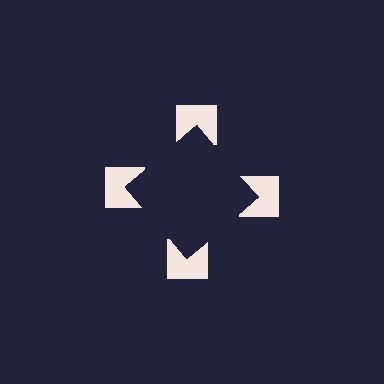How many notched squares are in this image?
There are 4 — one at each vertex of the illusory square.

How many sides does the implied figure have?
4 sides.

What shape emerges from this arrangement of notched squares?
An illusory square — its edges are inferred from the aligned wedge cuts in the notched squares, not physically drawn.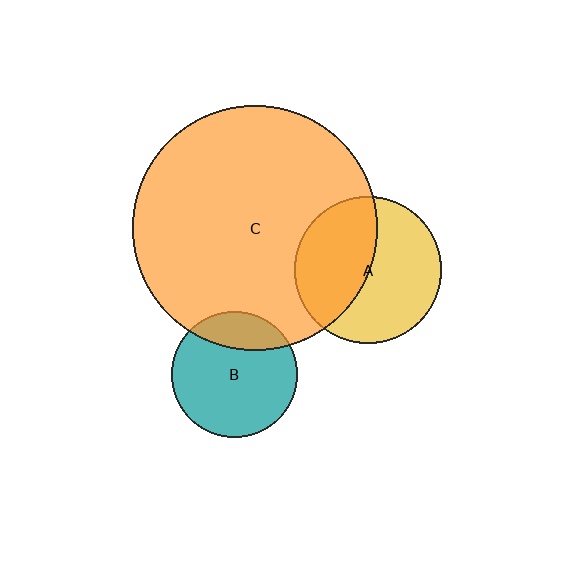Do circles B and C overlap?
Yes.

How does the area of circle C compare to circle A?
Approximately 2.8 times.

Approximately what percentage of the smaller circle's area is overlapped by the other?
Approximately 20%.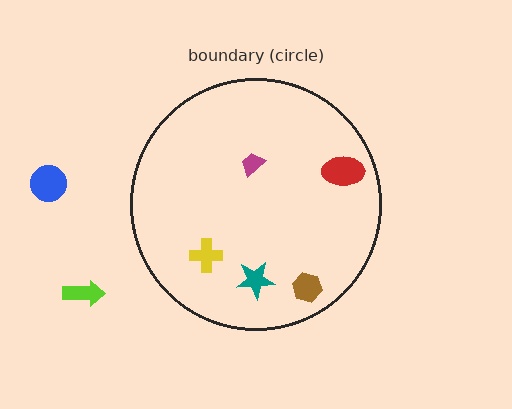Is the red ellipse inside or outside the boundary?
Inside.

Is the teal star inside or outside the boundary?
Inside.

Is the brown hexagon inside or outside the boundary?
Inside.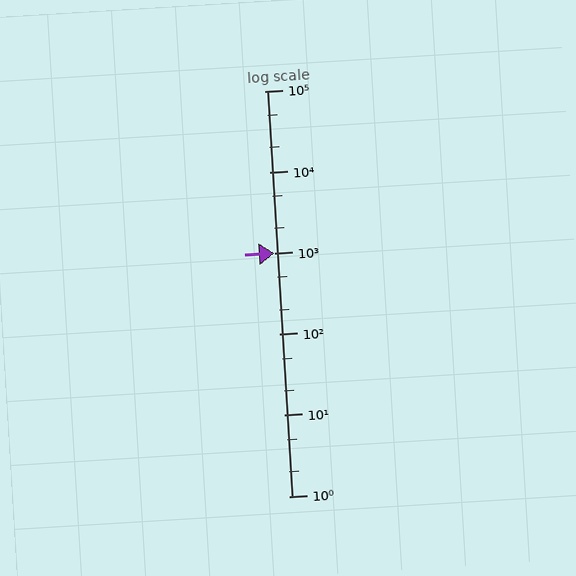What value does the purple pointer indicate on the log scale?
The pointer indicates approximately 1000.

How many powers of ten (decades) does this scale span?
The scale spans 5 decades, from 1 to 100000.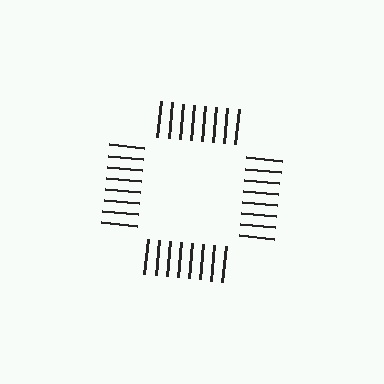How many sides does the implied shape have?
4 sides — the line-ends trace a square.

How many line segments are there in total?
32 — 8 along each of the 4 edges.